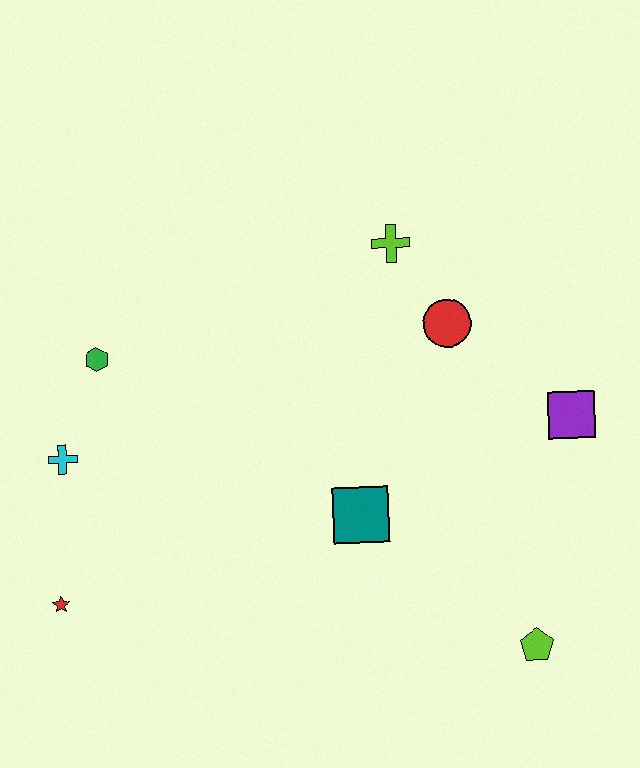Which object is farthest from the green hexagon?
The lime pentagon is farthest from the green hexagon.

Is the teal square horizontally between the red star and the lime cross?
Yes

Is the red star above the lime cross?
No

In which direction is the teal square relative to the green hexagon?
The teal square is to the right of the green hexagon.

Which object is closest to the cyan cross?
The green hexagon is closest to the cyan cross.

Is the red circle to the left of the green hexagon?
No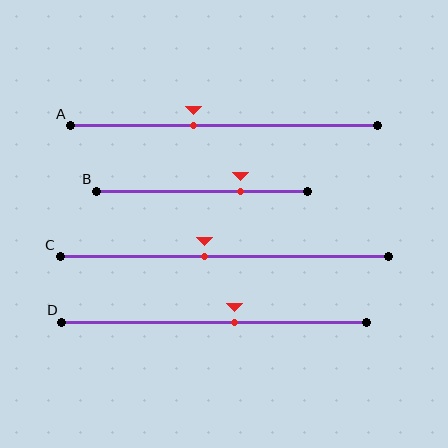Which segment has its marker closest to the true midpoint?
Segment C has its marker closest to the true midpoint.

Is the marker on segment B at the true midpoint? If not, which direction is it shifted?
No, the marker on segment B is shifted to the right by about 18% of the segment length.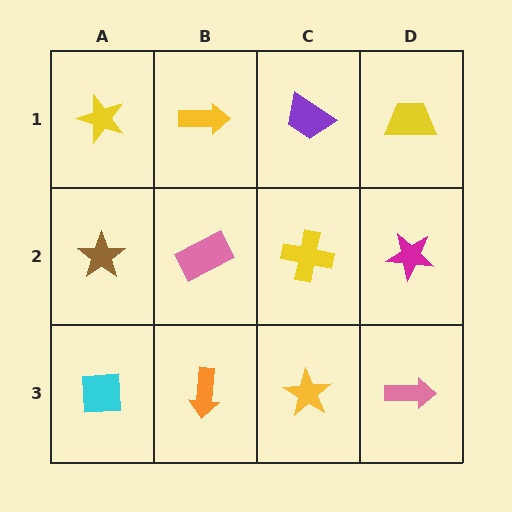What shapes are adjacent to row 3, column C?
A yellow cross (row 2, column C), an orange arrow (row 3, column B), a pink arrow (row 3, column D).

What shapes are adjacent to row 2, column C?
A purple trapezoid (row 1, column C), a yellow star (row 3, column C), a pink rectangle (row 2, column B), a magenta star (row 2, column D).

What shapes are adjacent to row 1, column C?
A yellow cross (row 2, column C), a yellow arrow (row 1, column B), a yellow trapezoid (row 1, column D).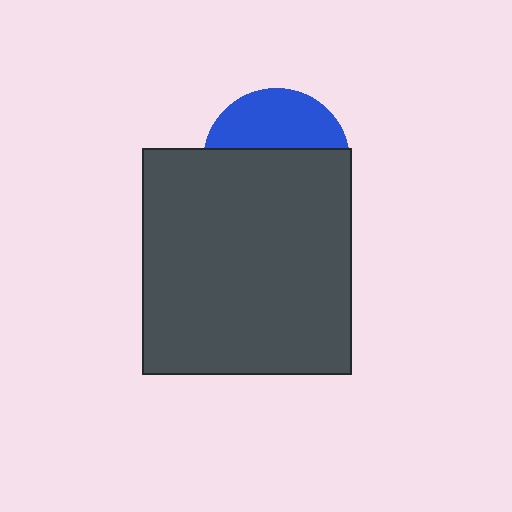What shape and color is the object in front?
The object in front is a dark gray rectangle.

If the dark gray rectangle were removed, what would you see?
You would see the complete blue circle.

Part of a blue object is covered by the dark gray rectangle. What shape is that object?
It is a circle.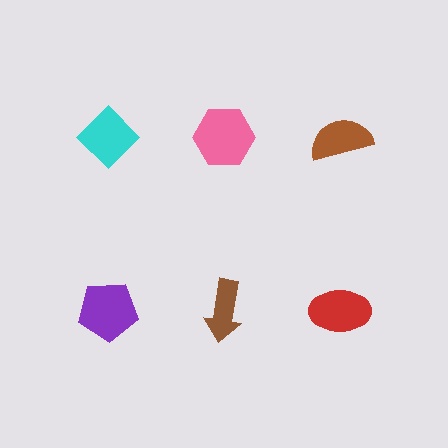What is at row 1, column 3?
A brown semicircle.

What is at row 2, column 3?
A red ellipse.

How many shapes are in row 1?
3 shapes.